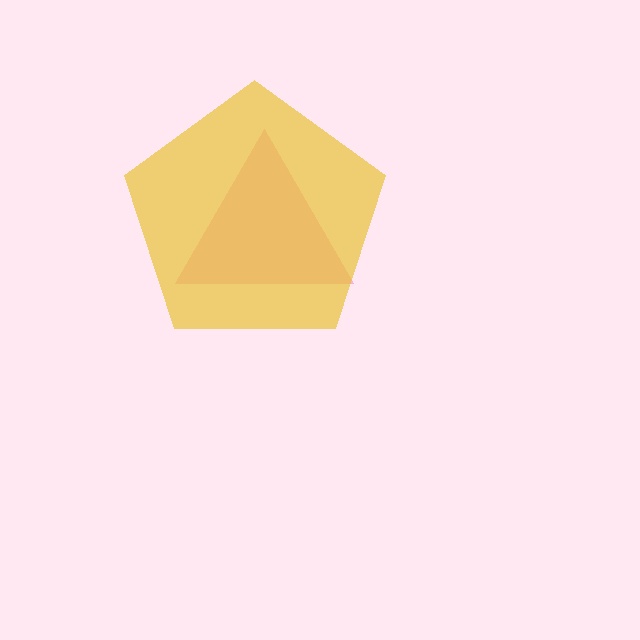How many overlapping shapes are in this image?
There are 2 overlapping shapes in the image.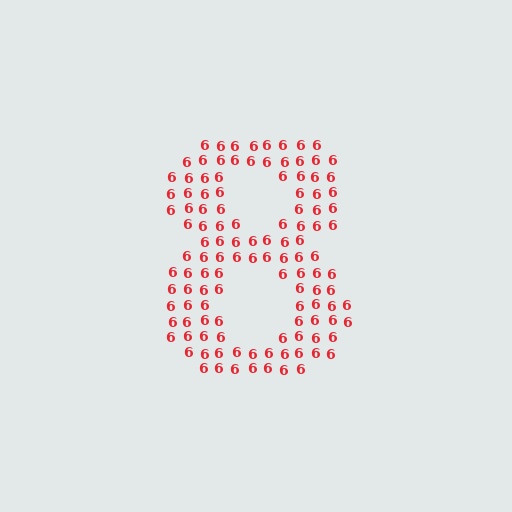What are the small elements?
The small elements are digit 6's.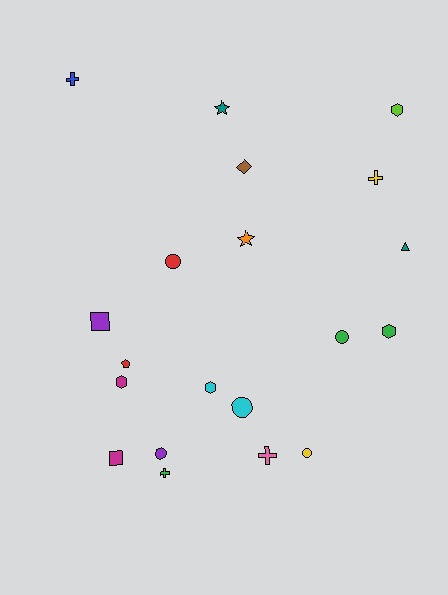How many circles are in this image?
There are 5 circles.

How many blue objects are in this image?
There is 1 blue object.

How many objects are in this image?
There are 20 objects.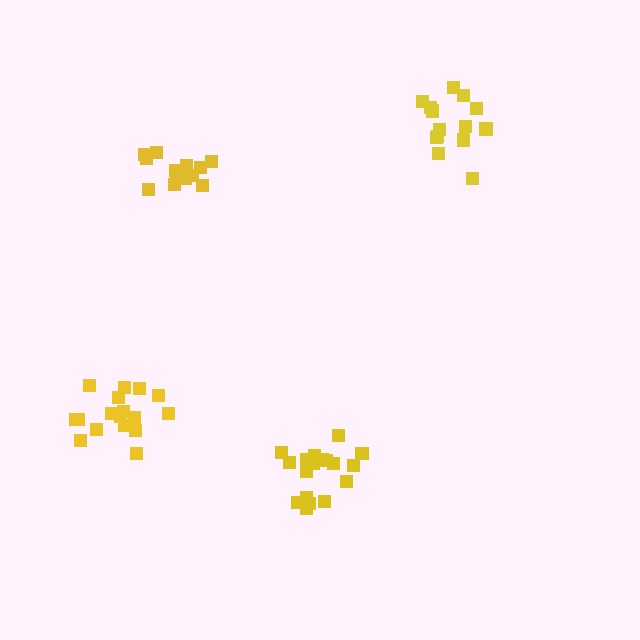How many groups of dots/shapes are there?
There are 4 groups.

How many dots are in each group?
Group 1: 14 dots, Group 2: 18 dots, Group 3: 17 dots, Group 4: 13 dots (62 total).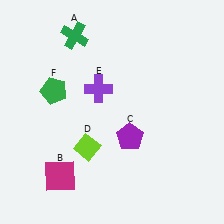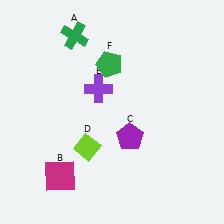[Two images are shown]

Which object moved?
The green pentagon (F) moved right.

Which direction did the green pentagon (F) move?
The green pentagon (F) moved right.